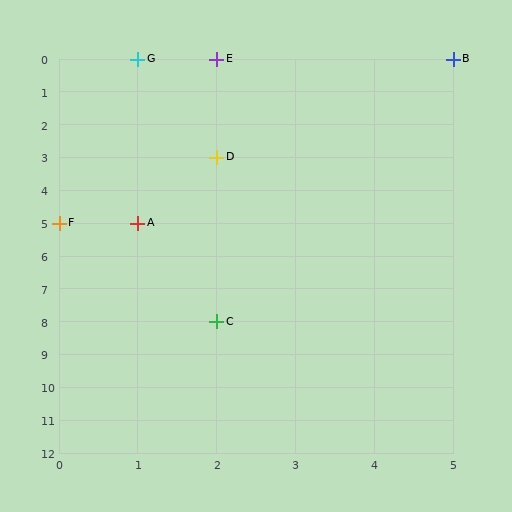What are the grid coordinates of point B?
Point B is at grid coordinates (5, 0).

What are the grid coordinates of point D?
Point D is at grid coordinates (2, 3).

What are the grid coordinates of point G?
Point G is at grid coordinates (1, 0).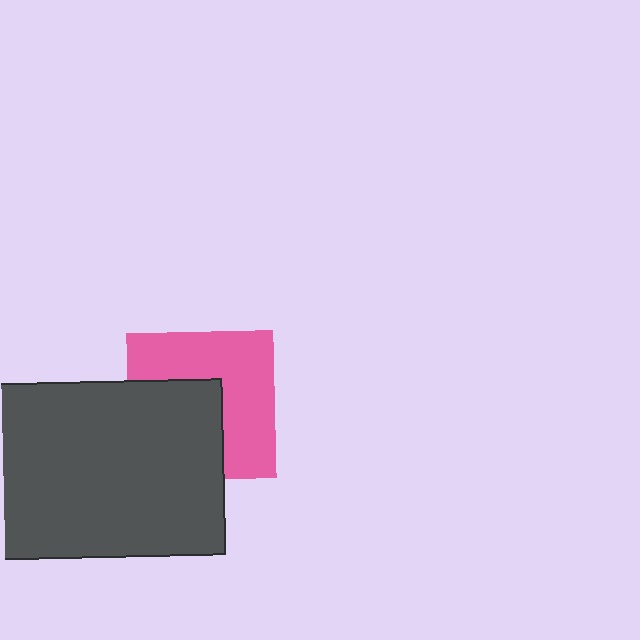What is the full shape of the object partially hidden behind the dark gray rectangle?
The partially hidden object is a pink square.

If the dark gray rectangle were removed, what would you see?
You would see the complete pink square.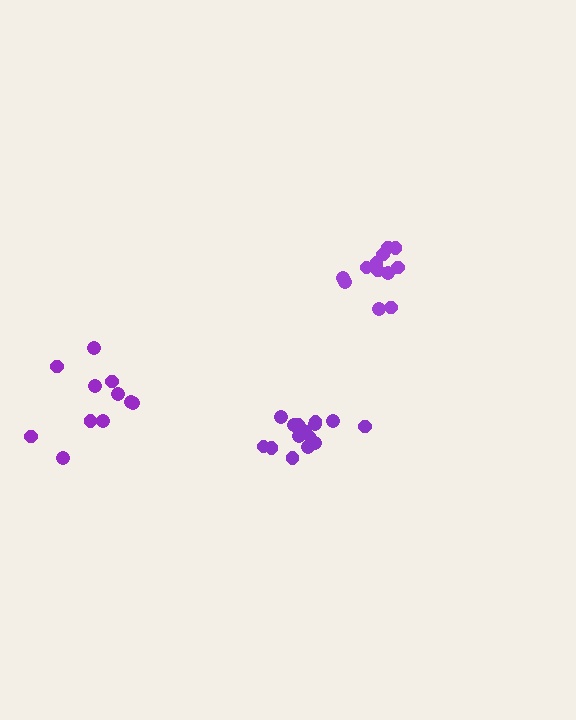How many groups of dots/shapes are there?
There are 3 groups.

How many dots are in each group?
Group 1: 12 dots, Group 2: 15 dots, Group 3: 11 dots (38 total).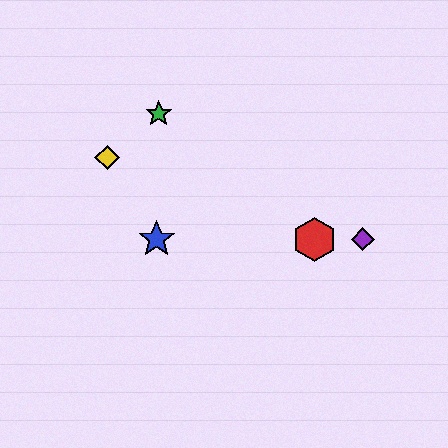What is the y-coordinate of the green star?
The green star is at y≈114.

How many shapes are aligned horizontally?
3 shapes (the red hexagon, the blue star, the purple diamond) are aligned horizontally.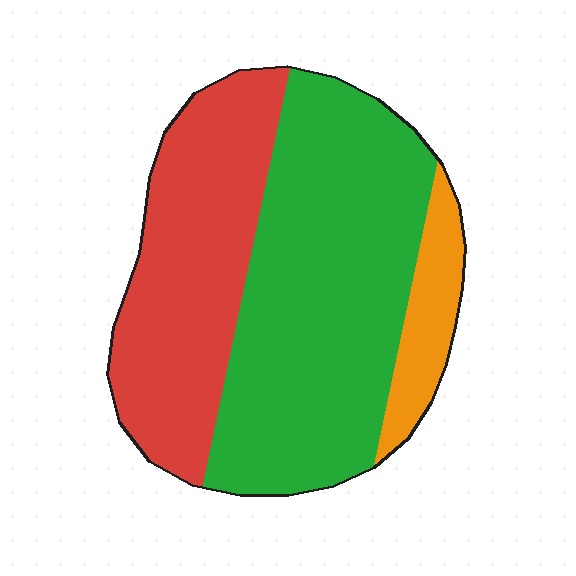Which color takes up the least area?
Orange, at roughly 10%.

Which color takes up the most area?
Green, at roughly 55%.